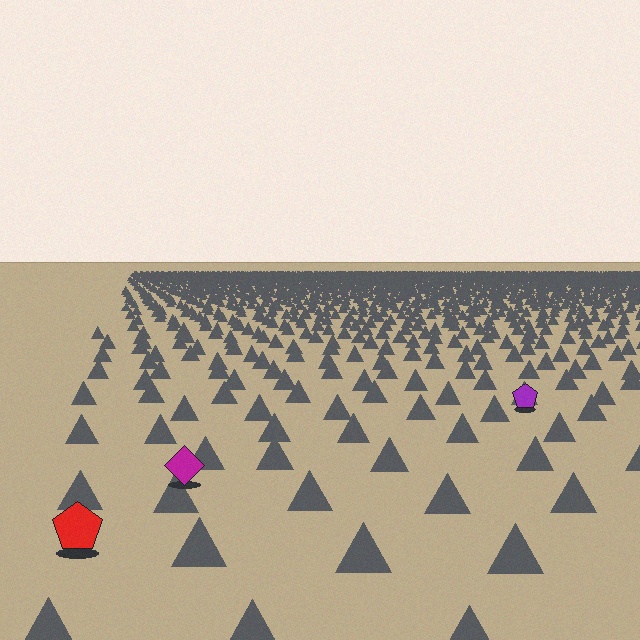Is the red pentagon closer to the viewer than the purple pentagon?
Yes. The red pentagon is closer — you can tell from the texture gradient: the ground texture is coarser near it.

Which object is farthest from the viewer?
The purple pentagon is farthest from the viewer. It appears smaller and the ground texture around it is denser.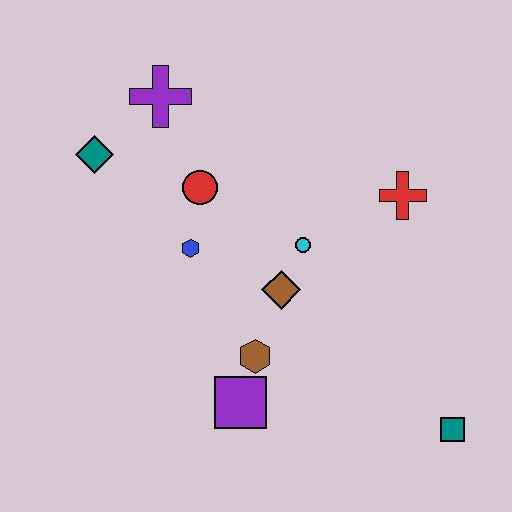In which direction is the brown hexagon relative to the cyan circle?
The brown hexagon is below the cyan circle.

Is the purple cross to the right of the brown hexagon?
No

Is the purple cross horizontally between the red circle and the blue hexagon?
No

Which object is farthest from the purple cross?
The teal square is farthest from the purple cross.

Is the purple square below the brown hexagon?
Yes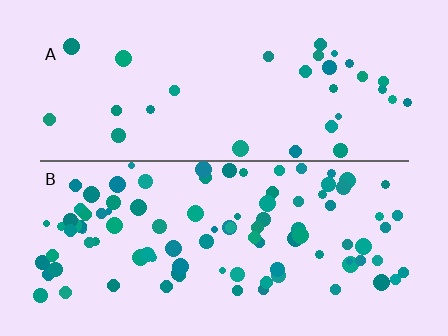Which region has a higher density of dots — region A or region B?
B (the bottom).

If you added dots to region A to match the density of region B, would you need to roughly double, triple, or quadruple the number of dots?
Approximately triple.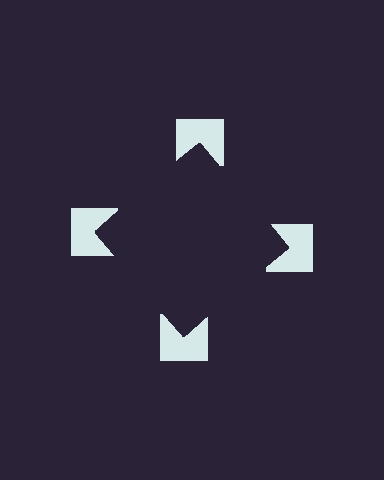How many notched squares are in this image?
There are 4 — one at each vertex of the illusory square.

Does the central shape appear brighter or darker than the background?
It typically appears slightly darker than the background, even though no actual brightness change is drawn.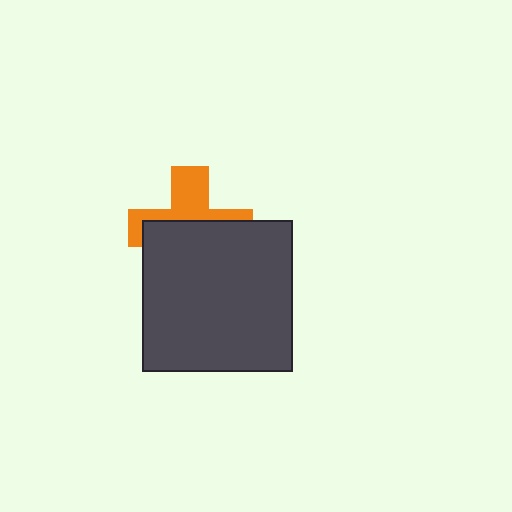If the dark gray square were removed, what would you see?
You would see the complete orange cross.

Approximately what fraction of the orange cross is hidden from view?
Roughly 59% of the orange cross is hidden behind the dark gray square.